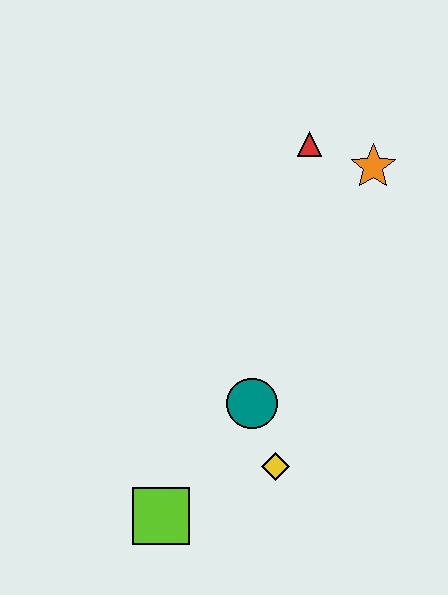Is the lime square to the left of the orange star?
Yes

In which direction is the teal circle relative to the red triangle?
The teal circle is below the red triangle.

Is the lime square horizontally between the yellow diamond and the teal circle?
No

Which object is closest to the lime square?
The yellow diamond is closest to the lime square.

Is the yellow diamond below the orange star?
Yes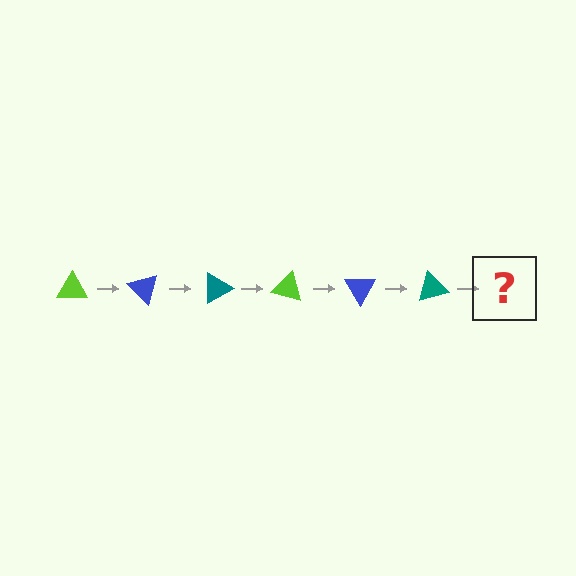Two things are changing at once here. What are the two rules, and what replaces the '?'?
The two rules are that it rotates 45 degrees each step and the color cycles through lime, blue, and teal. The '?' should be a lime triangle, rotated 270 degrees from the start.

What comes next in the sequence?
The next element should be a lime triangle, rotated 270 degrees from the start.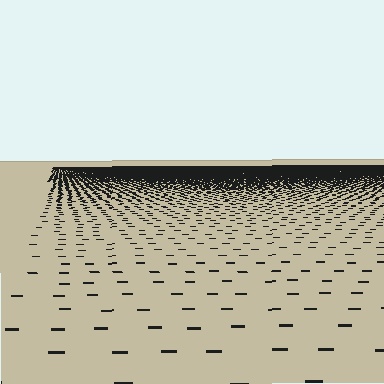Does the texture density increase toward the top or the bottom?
Density increases toward the top.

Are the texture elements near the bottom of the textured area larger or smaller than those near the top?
Larger. Near the bottom, elements are closer to the viewer and appear at a bigger on-screen size.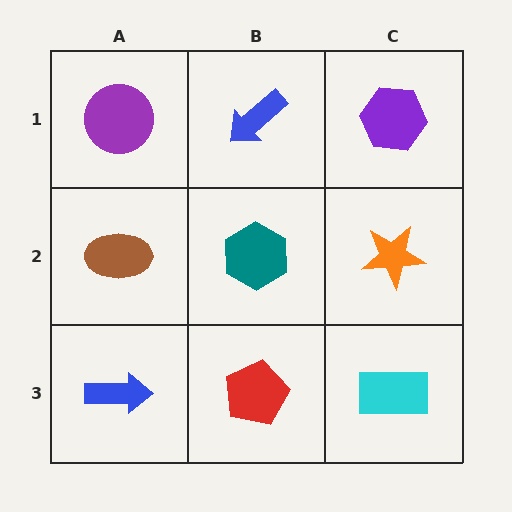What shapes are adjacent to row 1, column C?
An orange star (row 2, column C), a blue arrow (row 1, column B).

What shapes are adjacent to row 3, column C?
An orange star (row 2, column C), a red pentagon (row 3, column B).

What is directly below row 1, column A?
A brown ellipse.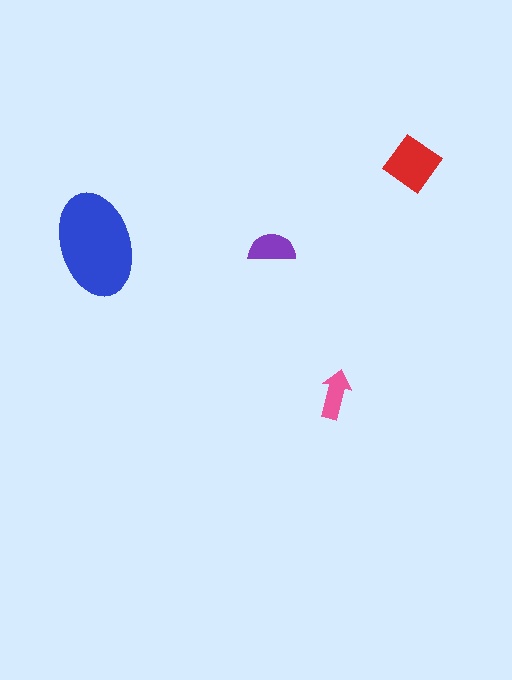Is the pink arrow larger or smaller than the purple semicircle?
Smaller.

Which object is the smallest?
The pink arrow.